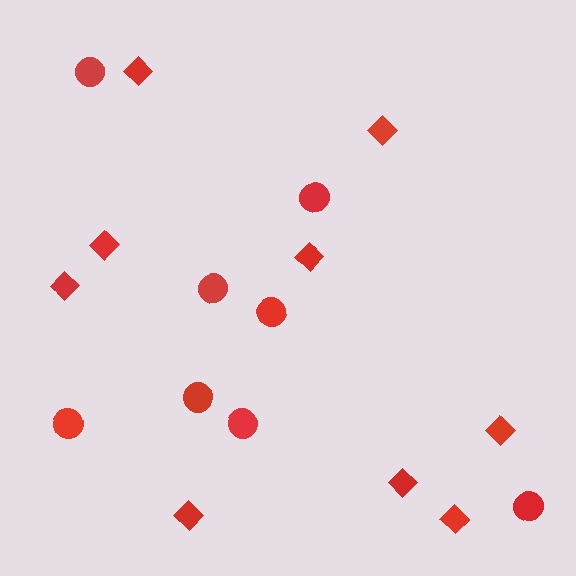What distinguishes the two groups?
There are 2 groups: one group of circles (8) and one group of diamonds (9).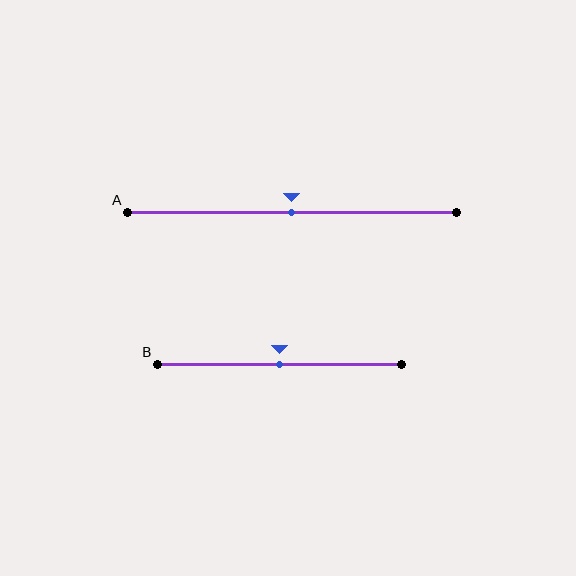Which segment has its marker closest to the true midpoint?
Segment A has its marker closest to the true midpoint.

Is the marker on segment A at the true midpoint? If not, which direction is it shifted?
Yes, the marker on segment A is at the true midpoint.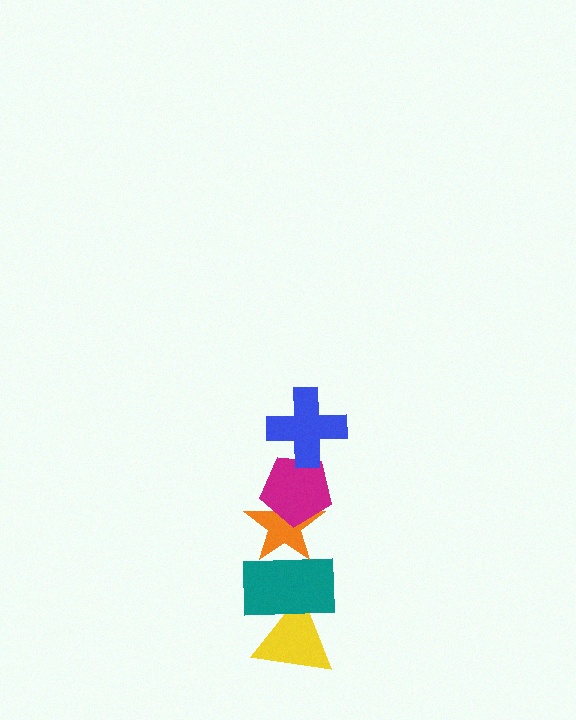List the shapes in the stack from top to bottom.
From top to bottom: the blue cross, the magenta pentagon, the orange star, the teal rectangle, the yellow triangle.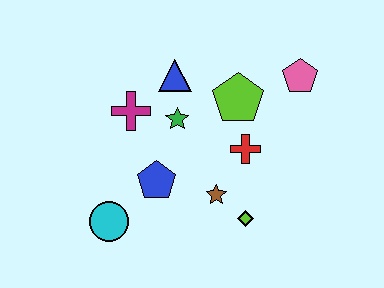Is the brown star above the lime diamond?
Yes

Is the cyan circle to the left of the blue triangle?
Yes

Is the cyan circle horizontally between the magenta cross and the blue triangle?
No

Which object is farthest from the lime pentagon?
The cyan circle is farthest from the lime pentagon.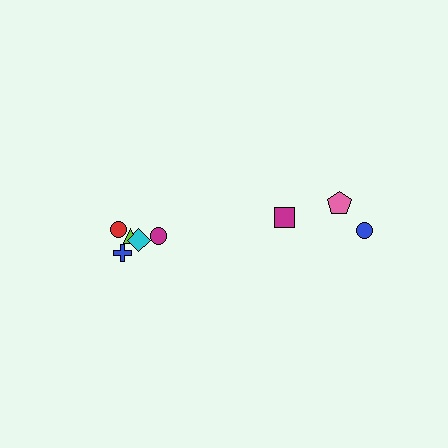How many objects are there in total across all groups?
There are 8 objects.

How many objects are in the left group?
There are 5 objects.